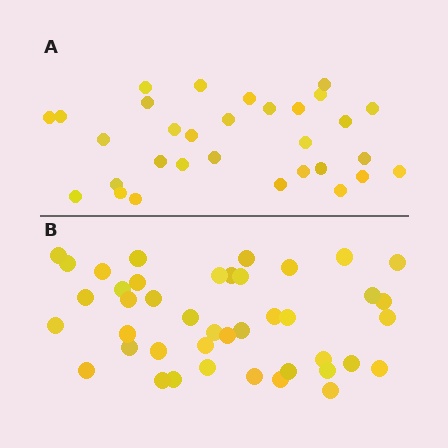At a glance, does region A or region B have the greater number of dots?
Region B (the bottom region) has more dots.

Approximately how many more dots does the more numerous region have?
Region B has roughly 12 or so more dots than region A.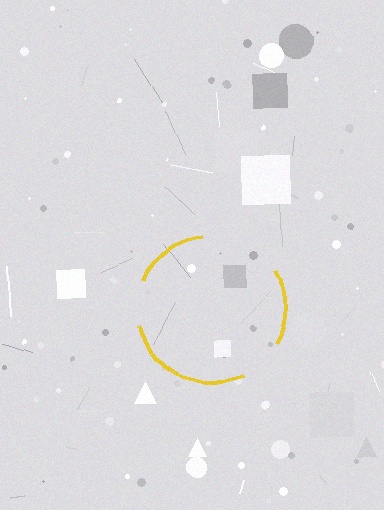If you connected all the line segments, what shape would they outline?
They would outline a circle.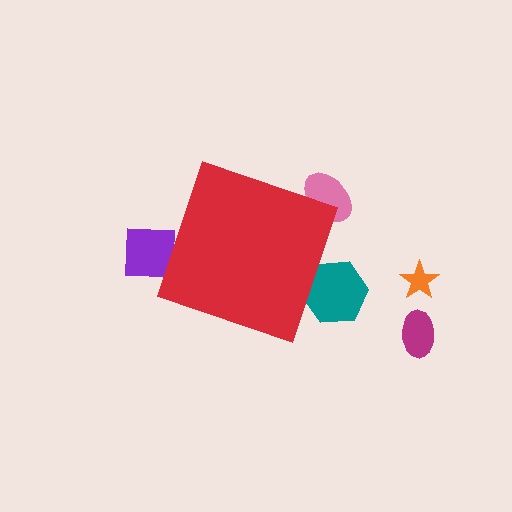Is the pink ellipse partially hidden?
Yes, the pink ellipse is partially hidden behind the red diamond.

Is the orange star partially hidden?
No, the orange star is fully visible.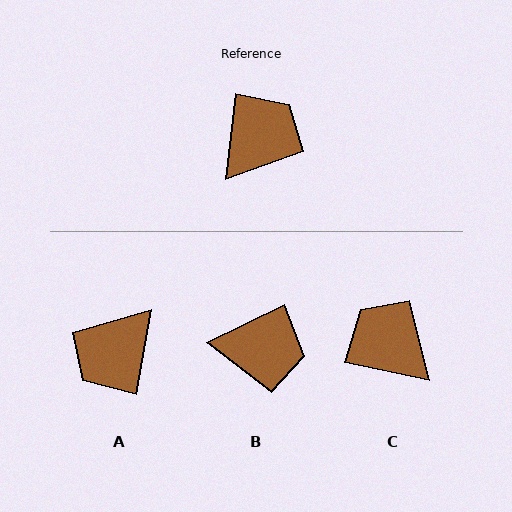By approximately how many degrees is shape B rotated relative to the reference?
Approximately 58 degrees clockwise.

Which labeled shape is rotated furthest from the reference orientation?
A, about 176 degrees away.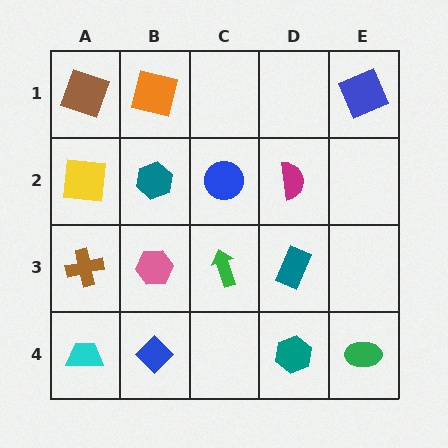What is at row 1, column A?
A brown square.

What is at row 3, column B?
A pink hexagon.